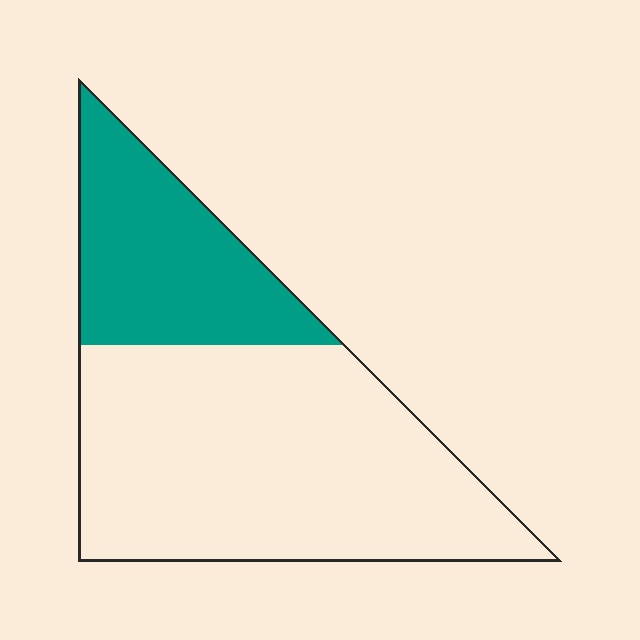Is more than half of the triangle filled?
No.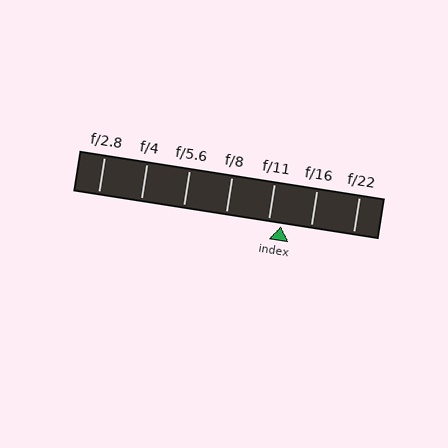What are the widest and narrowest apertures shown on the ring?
The widest aperture shown is f/2.8 and the narrowest is f/22.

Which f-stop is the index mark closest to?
The index mark is closest to f/11.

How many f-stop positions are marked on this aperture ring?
There are 7 f-stop positions marked.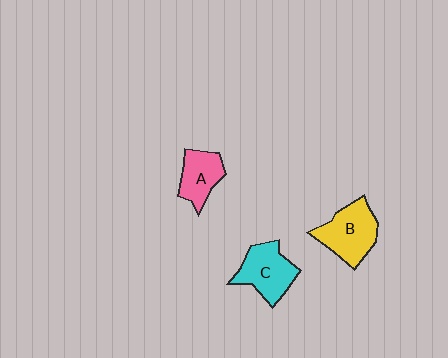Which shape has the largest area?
Shape B (yellow).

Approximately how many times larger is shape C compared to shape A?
Approximately 1.3 times.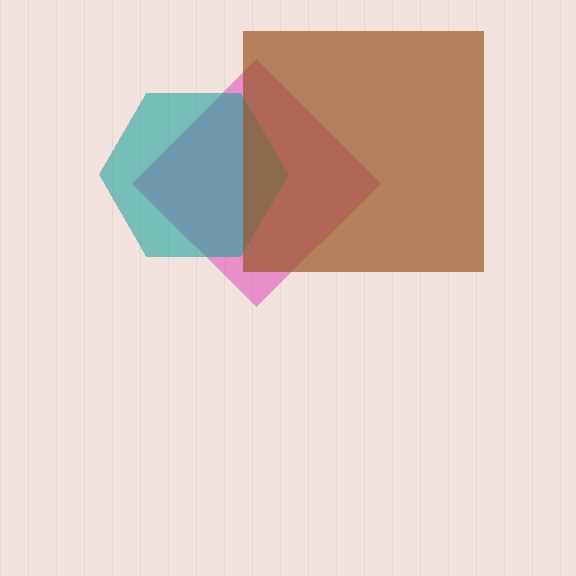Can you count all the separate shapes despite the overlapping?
Yes, there are 3 separate shapes.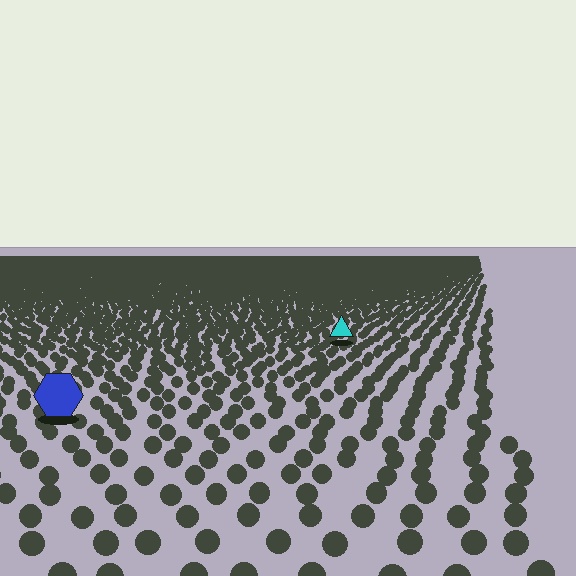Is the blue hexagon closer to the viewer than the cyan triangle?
Yes. The blue hexagon is closer — you can tell from the texture gradient: the ground texture is coarser near it.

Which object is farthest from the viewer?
The cyan triangle is farthest from the viewer. It appears smaller and the ground texture around it is denser.